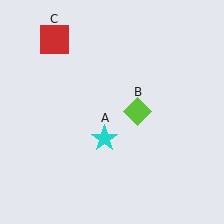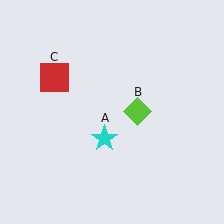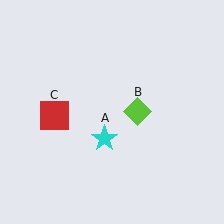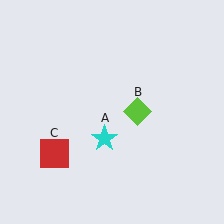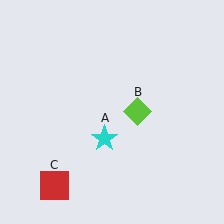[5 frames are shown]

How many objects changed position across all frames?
1 object changed position: red square (object C).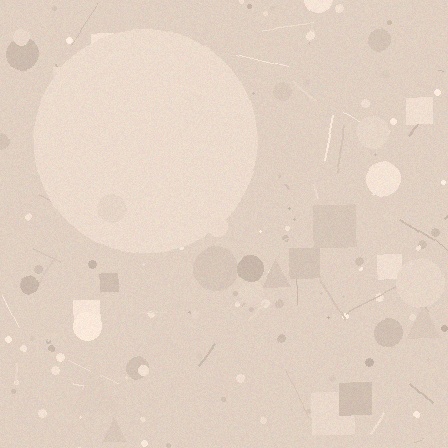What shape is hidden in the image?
A circle is hidden in the image.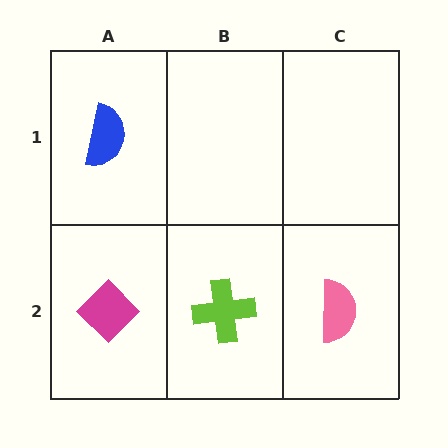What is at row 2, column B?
A lime cross.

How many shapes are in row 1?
1 shape.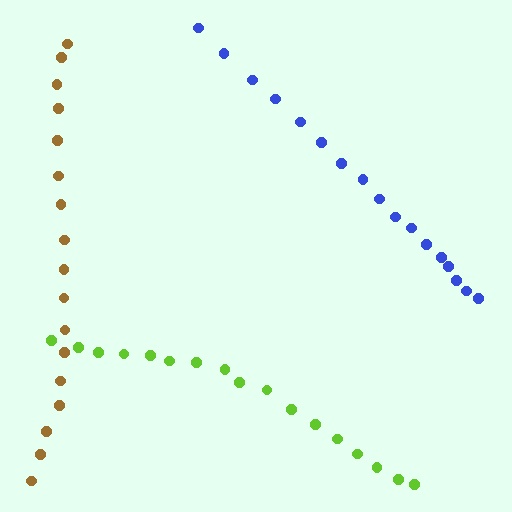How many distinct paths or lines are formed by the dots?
There are 3 distinct paths.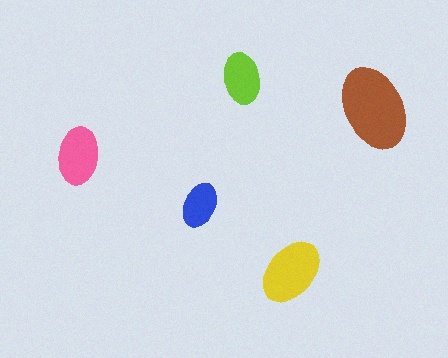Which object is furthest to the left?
The pink ellipse is leftmost.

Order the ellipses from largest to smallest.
the brown one, the yellow one, the pink one, the lime one, the blue one.